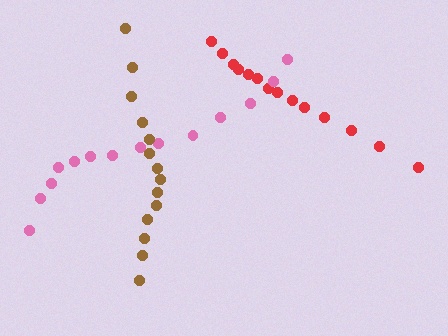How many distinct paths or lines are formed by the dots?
There are 3 distinct paths.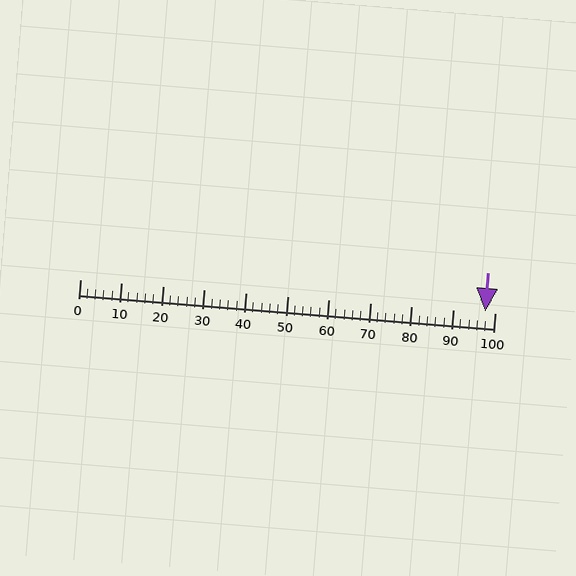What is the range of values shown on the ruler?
The ruler shows values from 0 to 100.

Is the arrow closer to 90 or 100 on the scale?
The arrow is closer to 100.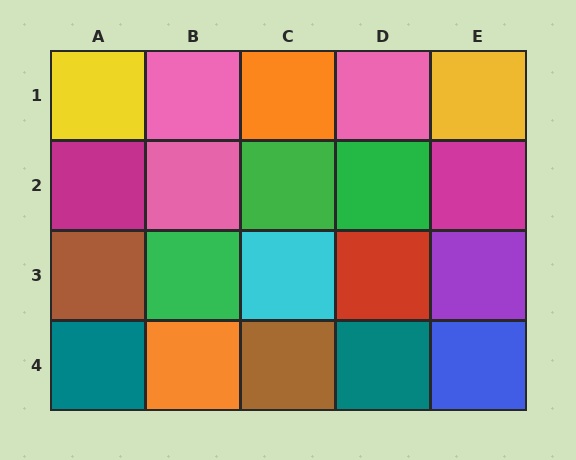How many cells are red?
1 cell is red.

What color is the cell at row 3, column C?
Cyan.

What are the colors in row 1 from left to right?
Yellow, pink, orange, pink, yellow.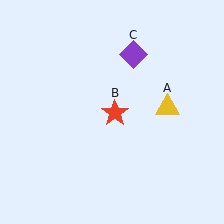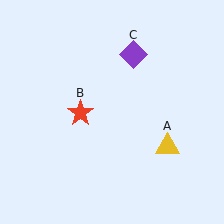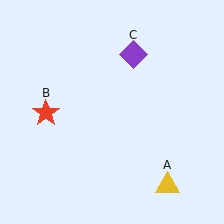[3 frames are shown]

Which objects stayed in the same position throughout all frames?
Purple diamond (object C) remained stationary.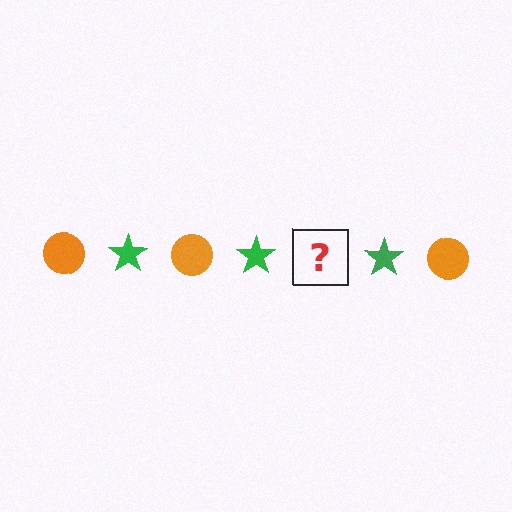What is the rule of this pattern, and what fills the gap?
The rule is that the pattern alternates between orange circle and green star. The gap should be filled with an orange circle.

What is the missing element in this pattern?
The missing element is an orange circle.